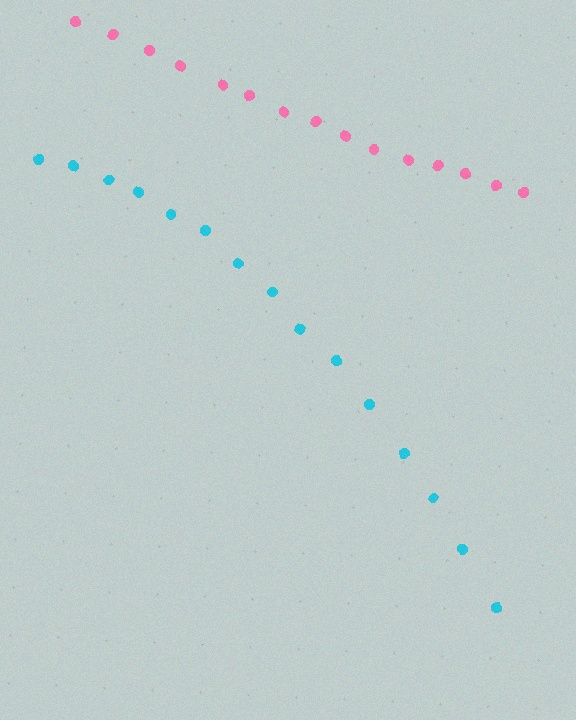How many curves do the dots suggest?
There are 2 distinct paths.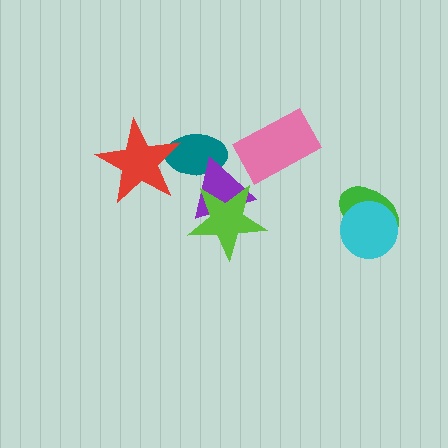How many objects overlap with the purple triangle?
2 objects overlap with the purple triangle.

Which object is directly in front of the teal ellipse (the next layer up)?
The purple triangle is directly in front of the teal ellipse.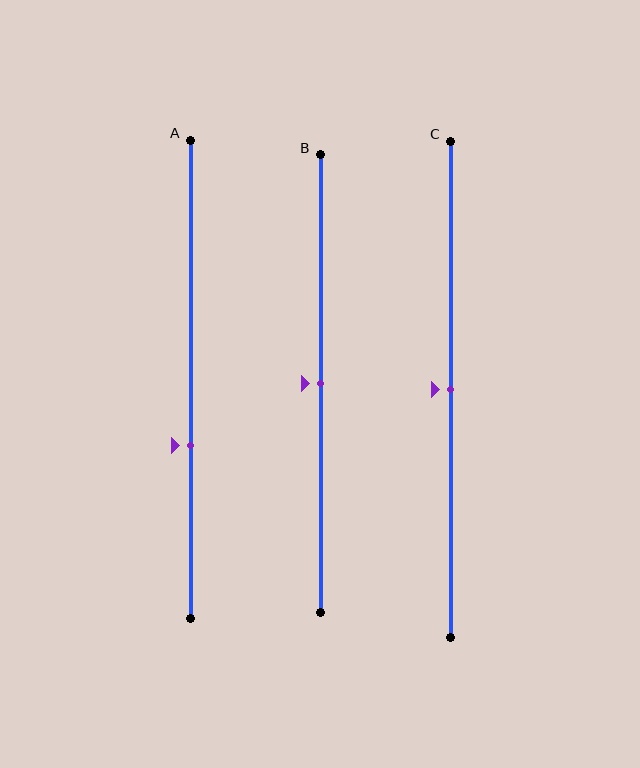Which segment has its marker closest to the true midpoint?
Segment B has its marker closest to the true midpoint.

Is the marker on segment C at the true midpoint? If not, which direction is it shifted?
Yes, the marker on segment C is at the true midpoint.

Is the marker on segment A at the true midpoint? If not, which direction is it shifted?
No, the marker on segment A is shifted downward by about 14% of the segment length.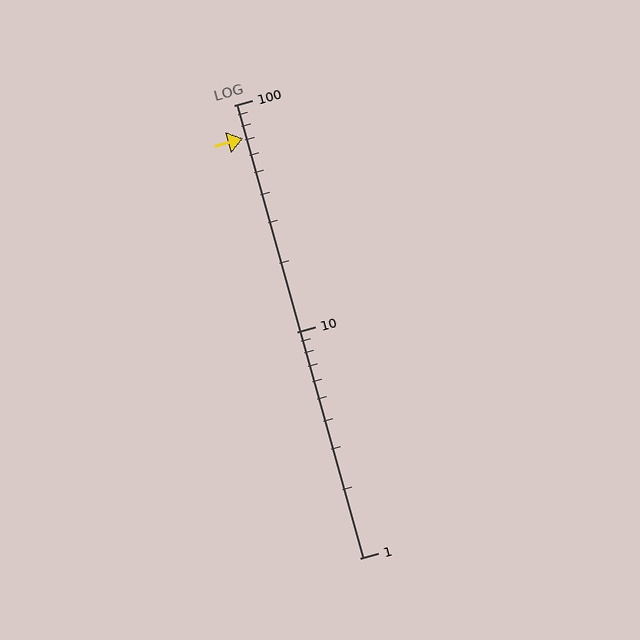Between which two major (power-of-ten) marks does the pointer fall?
The pointer is between 10 and 100.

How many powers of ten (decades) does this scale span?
The scale spans 2 decades, from 1 to 100.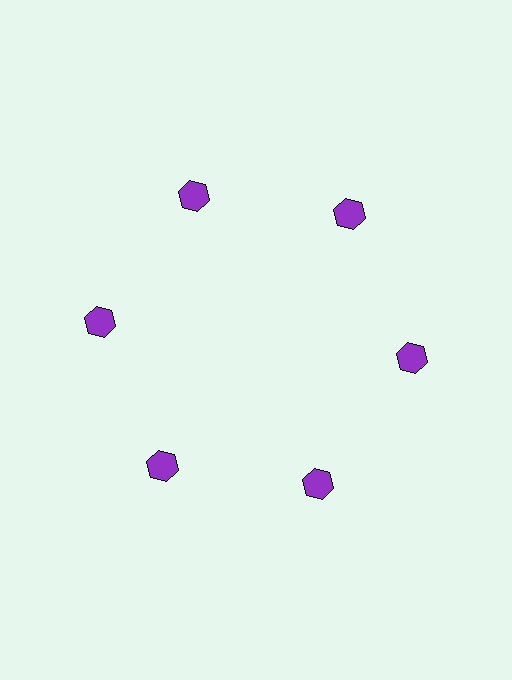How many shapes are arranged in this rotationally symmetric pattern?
There are 6 shapes, arranged in 6 groups of 1.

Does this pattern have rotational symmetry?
Yes, this pattern has 6-fold rotational symmetry. It looks the same after rotating 60 degrees around the center.